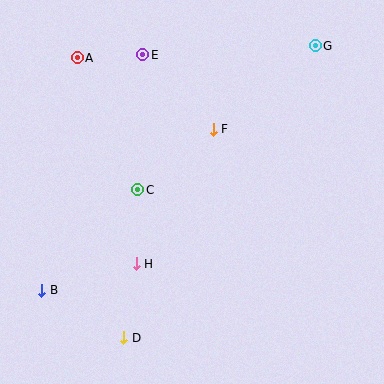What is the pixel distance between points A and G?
The distance between A and G is 238 pixels.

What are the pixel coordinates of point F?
Point F is at (213, 129).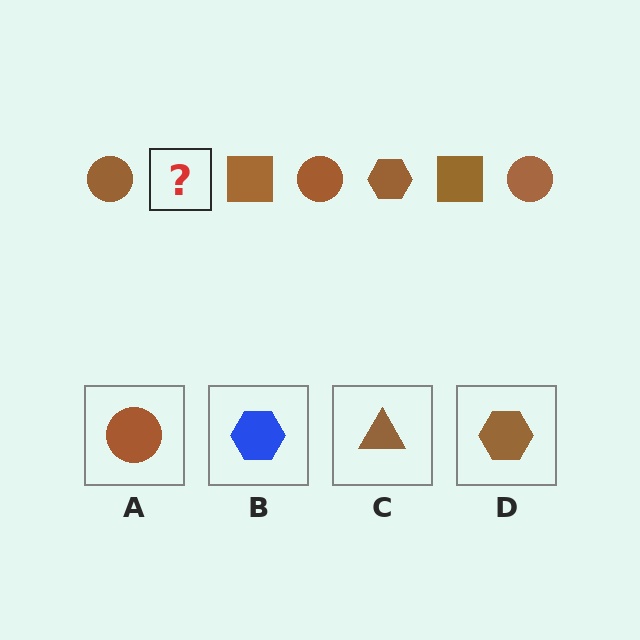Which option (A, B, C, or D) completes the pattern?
D.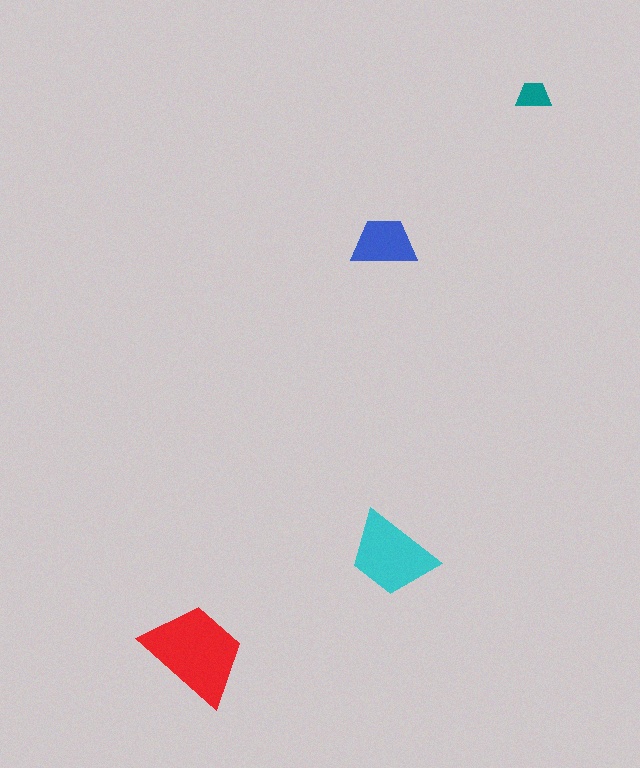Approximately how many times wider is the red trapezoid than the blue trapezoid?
About 1.5 times wider.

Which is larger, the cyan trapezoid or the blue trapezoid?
The cyan one.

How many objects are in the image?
There are 4 objects in the image.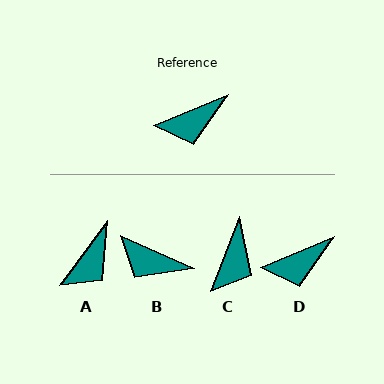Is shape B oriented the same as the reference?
No, it is off by about 47 degrees.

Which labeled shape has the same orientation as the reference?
D.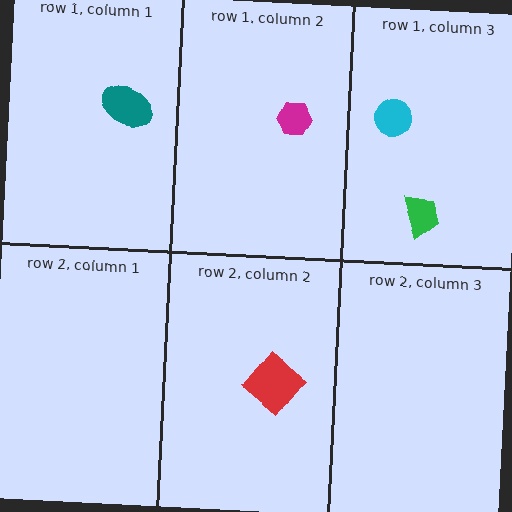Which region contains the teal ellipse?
The row 1, column 1 region.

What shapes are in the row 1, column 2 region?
The magenta hexagon.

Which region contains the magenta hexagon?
The row 1, column 2 region.